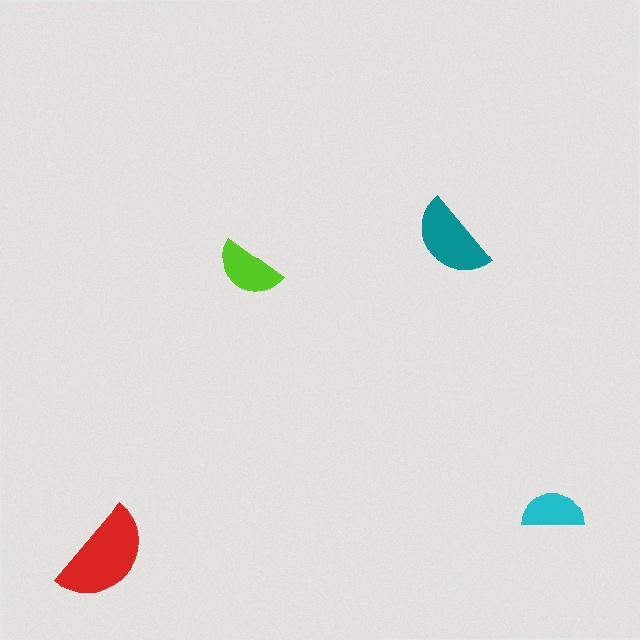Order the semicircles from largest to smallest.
the red one, the teal one, the lime one, the cyan one.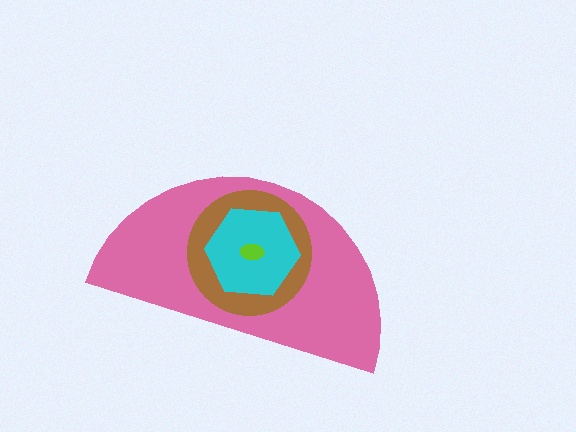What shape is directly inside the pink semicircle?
The brown circle.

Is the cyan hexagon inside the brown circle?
Yes.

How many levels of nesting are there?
4.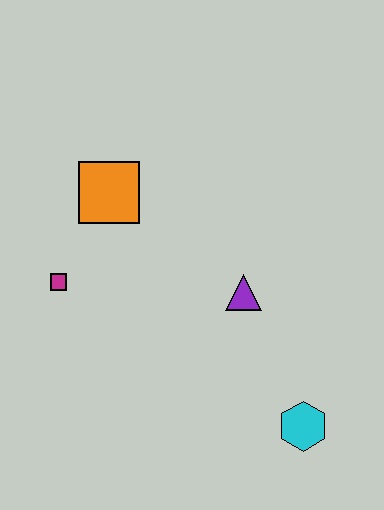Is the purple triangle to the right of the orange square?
Yes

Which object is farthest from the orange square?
The cyan hexagon is farthest from the orange square.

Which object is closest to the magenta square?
The orange square is closest to the magenta square.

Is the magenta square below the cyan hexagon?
No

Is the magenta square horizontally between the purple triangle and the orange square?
No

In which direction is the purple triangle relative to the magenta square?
The purple triangle is to the right of the magenta square.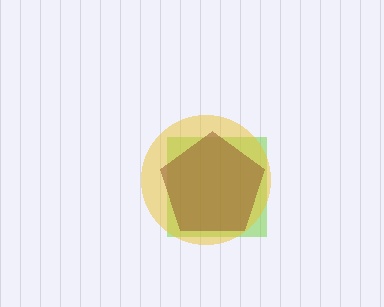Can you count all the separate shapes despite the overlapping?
Yes, there are 3 separate shapes.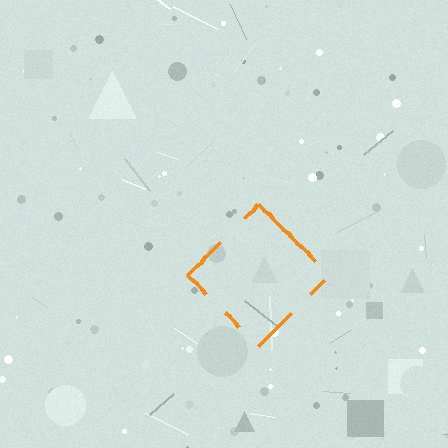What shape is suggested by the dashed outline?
The dashed outline suggests a diamond.